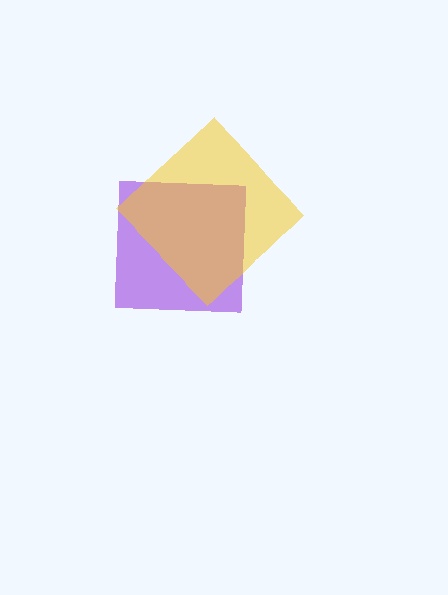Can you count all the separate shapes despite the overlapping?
Yes, there are 2 separate shapes.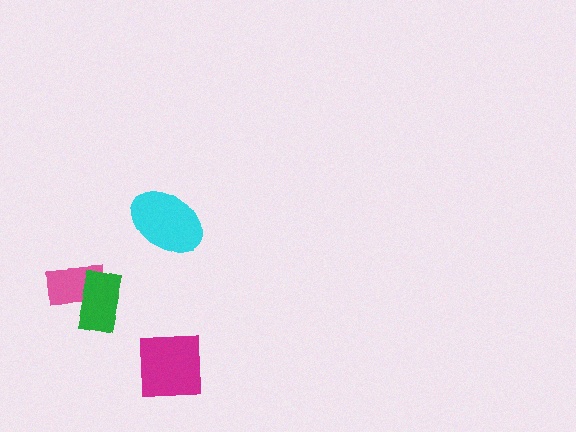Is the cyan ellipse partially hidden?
No, no other shape covers it.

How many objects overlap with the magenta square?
0 objects overlap with the magenta square.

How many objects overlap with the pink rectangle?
1 object overlaps with the pink rectangle.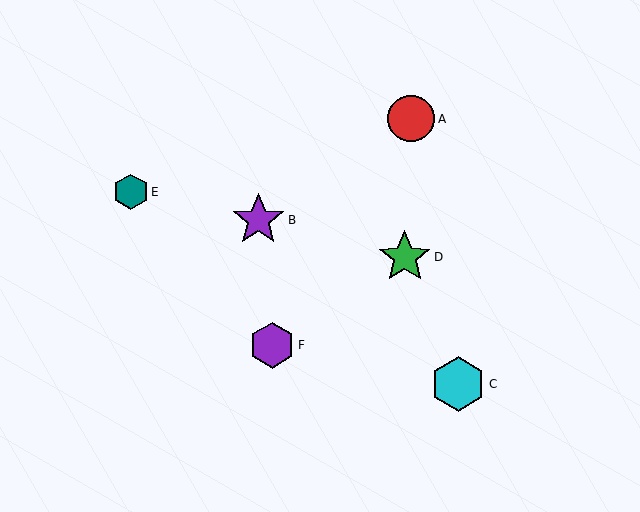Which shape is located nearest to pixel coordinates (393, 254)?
The green star (labeled D) at (405, 257) is nearest to that location.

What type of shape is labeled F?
Shape F is a purple hexagon.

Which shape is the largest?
The cyan hexagon (labeled C) is the largest.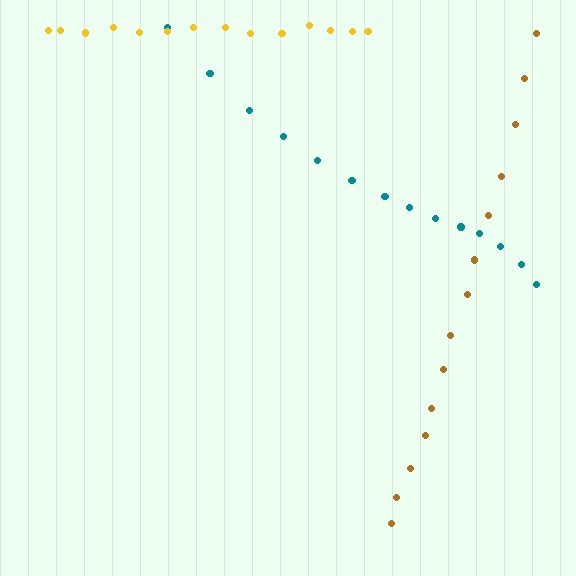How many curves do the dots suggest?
There are 3 distinct paths.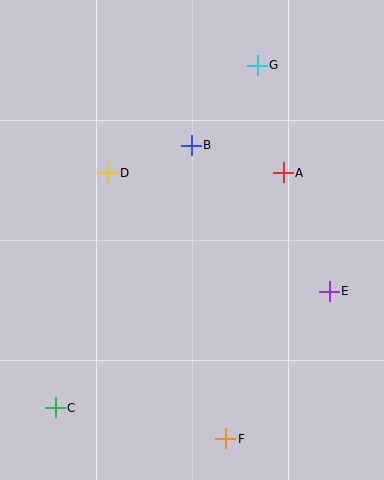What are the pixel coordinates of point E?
Point E is at (329, 291).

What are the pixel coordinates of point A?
Point A is at (283, 173).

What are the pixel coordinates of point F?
Point F is at (226, 439).